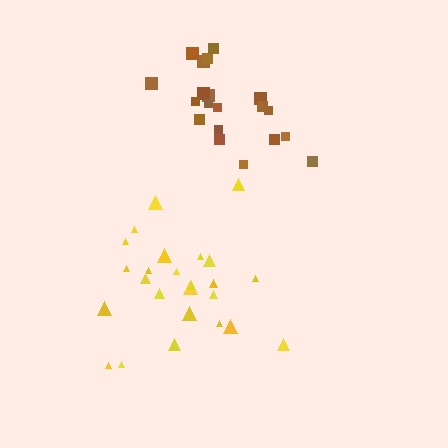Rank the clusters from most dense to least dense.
brown, yellow.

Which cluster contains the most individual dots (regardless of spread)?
Yellow (25).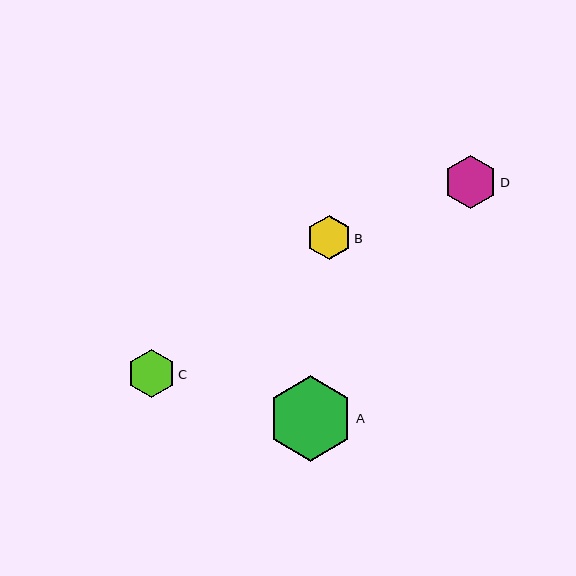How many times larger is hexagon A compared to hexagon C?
Hexagon A is approximately 1.8 times the size of hexagon C.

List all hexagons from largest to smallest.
From largest to smallest: A, D, C, B.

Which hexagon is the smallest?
Hexagon B is the smallest with a size of approximately 44 pixels.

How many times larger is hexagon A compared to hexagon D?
Hexagon A is approximately 1.6 times the size of hexagon D.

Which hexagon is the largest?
Hexagon A is the largest with a size of approximately 86 pixels.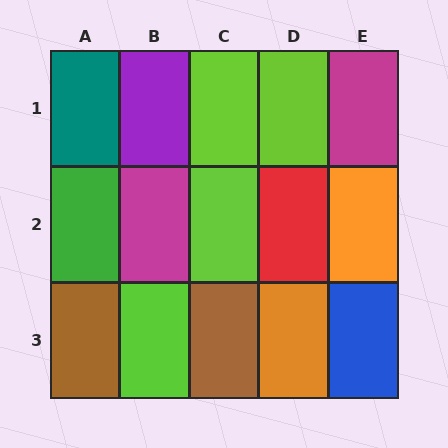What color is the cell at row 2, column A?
Green.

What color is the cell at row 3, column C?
Brown.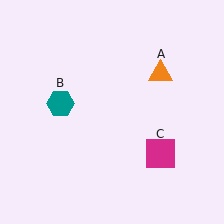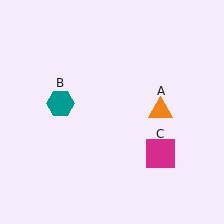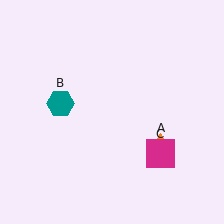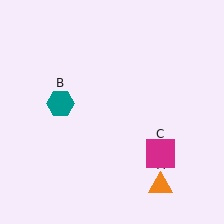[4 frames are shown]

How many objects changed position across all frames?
1 object changed position: orange triangle (object A).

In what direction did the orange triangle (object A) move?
The orange triangle (object A) moved down.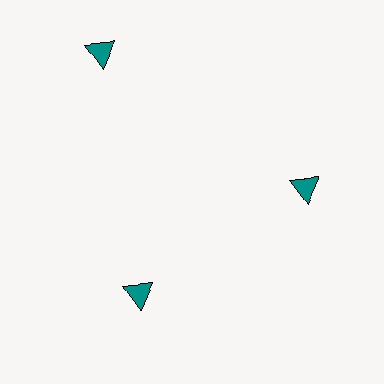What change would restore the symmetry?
The symmetry would be restored by moving it inward, back onto the ring so that all 3 triangles sit at equal angles and equal distance from the center.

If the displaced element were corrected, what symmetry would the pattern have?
It would have 3-fold rotational symmetry — the pattern would map onto itself every 120 degrees.